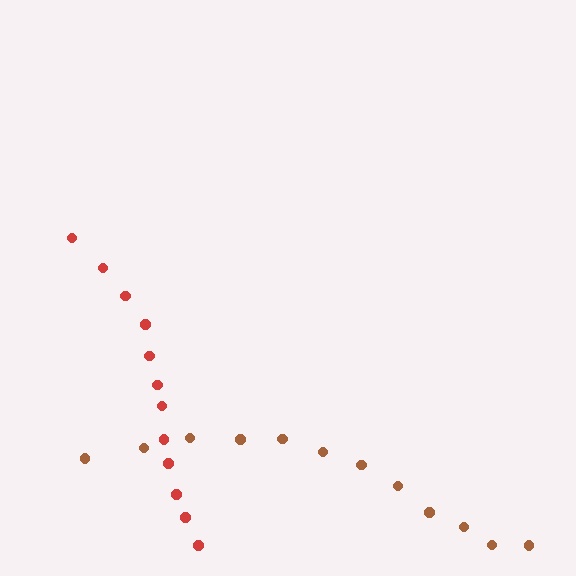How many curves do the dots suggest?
There are 2 distinct paths.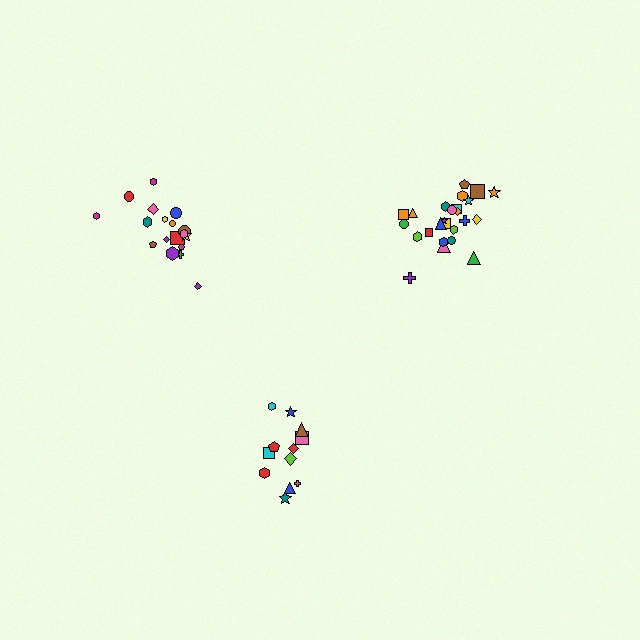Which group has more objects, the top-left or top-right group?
The top-right group.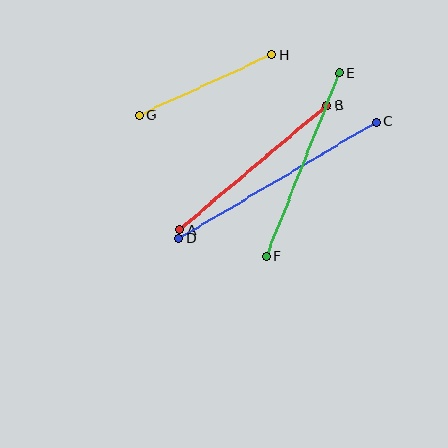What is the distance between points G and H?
The distance is approximately 146 pixels.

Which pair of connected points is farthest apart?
Points C and D are farthest apart.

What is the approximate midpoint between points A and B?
The midpoint is at approximately (253, 168) pixels.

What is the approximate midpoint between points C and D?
The midpoint is at approximately (278, 180) pixels.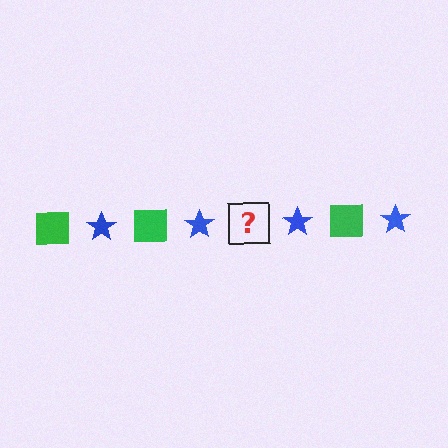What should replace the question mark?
The question mark should be replaced with a green square.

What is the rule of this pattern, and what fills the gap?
The rule is that the pattern alternates between green square and blue star. The gap should be filled with a green square.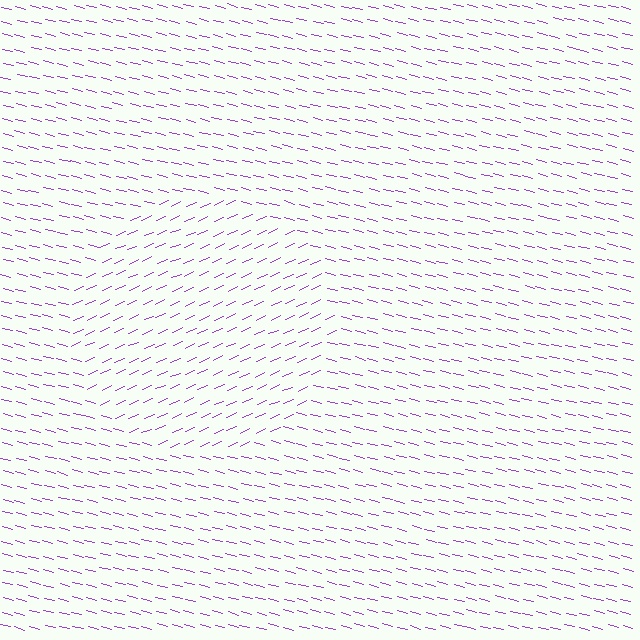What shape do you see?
I see a circle.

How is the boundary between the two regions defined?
The boundary is defined purely by a change in line orientation (approximately 39 degrees difference). All lines are the same color and thickness.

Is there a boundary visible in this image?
Yes, there is a texture boundary formed by a change in line orientation.